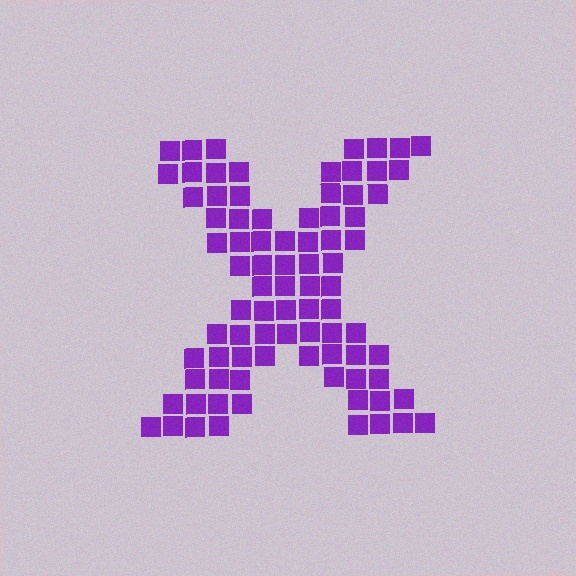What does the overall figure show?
The overall figure shows the letter X.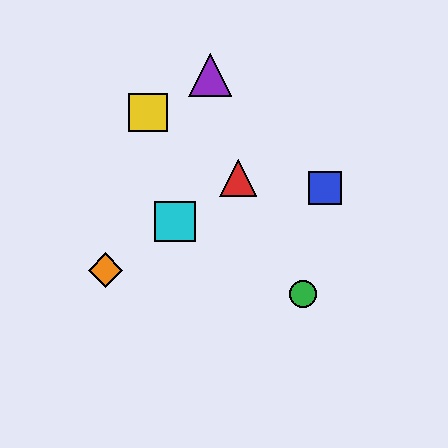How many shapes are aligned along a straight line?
3 shapes (the red triangle, the orange diamond, the cyan square) are aligned along a straight line.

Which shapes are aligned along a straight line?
The red triangle, the orange diamond, the cyan square are aligned along a straight line.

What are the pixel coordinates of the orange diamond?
The orange diamond is at (105, 270).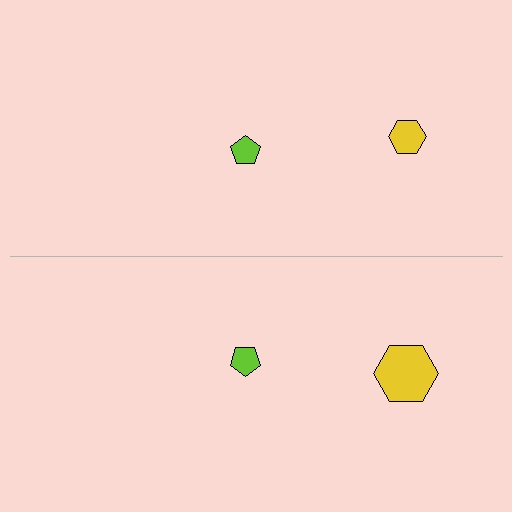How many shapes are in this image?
There are 4 shapes in this image.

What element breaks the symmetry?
The yellow hexagon on the bottom side has a different size than its mirror counterpart.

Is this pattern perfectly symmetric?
No, the pattern is not perfectly symmetric. The yellow hexagon on the bottom side has a different size than its mirror counterpart.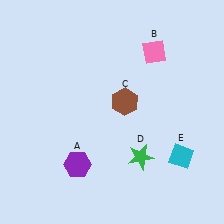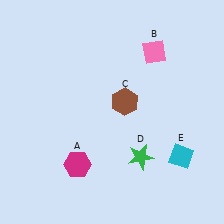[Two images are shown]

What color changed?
The hexagon (A) changed from purple in Image 1 to magenta in Image 2.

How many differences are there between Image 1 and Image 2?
There is 1 difference between the two images.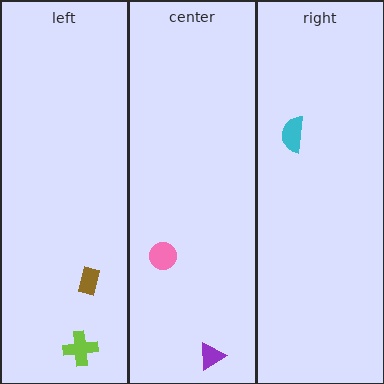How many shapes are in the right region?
1.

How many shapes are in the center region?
2.